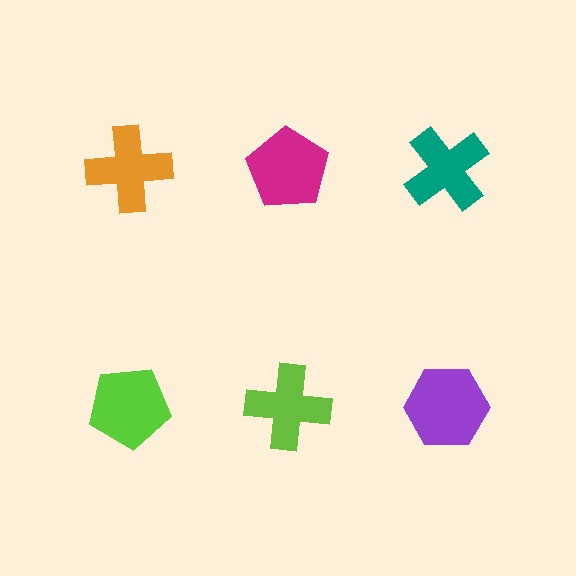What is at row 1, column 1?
An orange cross.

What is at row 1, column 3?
A teal cross.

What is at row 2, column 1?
A lime pentagon.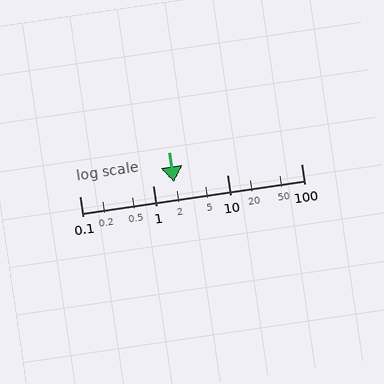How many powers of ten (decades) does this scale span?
The scale spans 3 decades, from 0.1 to 100.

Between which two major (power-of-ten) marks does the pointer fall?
The pointer is between 1 and 10.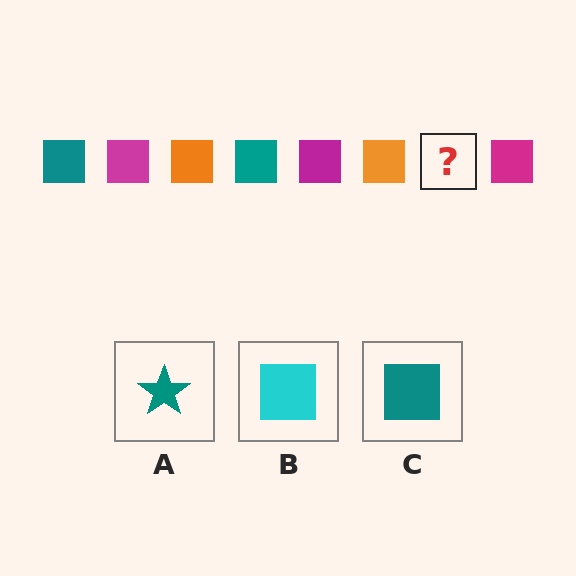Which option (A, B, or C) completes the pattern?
C.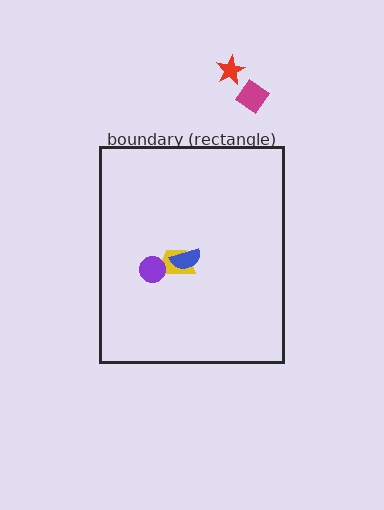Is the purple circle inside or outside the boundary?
Inside.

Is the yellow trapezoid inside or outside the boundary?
Inside.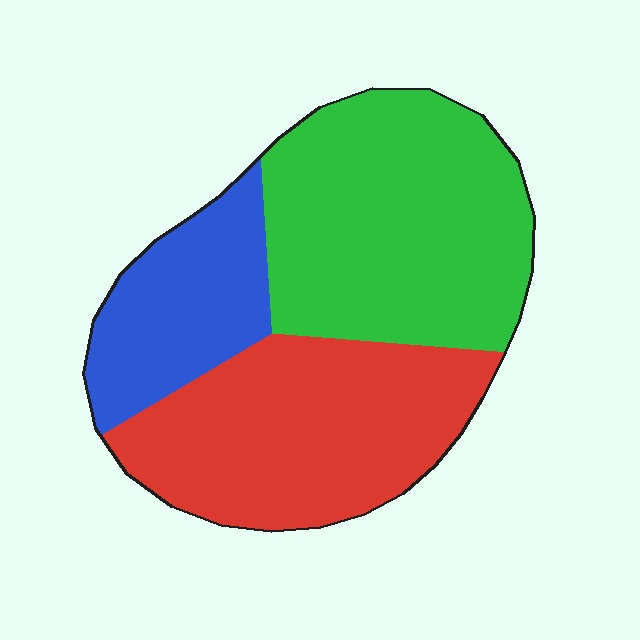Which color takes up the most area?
Green, at roughly 45%.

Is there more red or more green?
Green.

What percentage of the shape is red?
Red covers 37% of the shape.